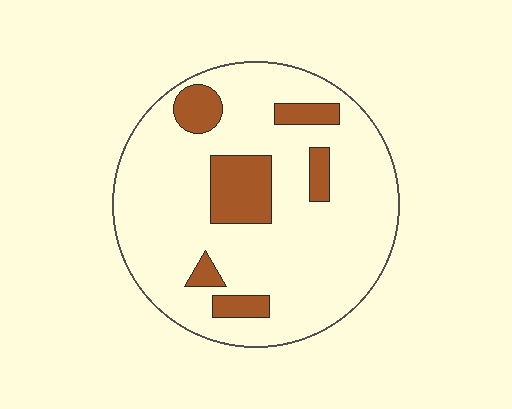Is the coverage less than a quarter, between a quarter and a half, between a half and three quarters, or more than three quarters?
Less than a quarter.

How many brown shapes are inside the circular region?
6.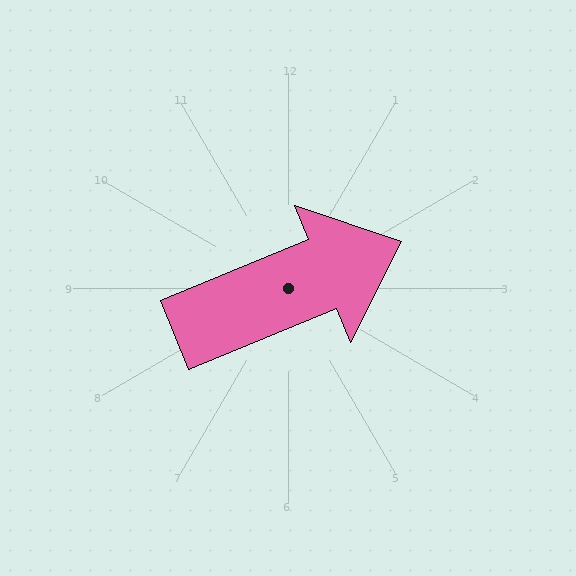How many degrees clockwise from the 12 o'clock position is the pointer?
Approximately 68 degrees.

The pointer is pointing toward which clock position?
Roughly 2 o'clock.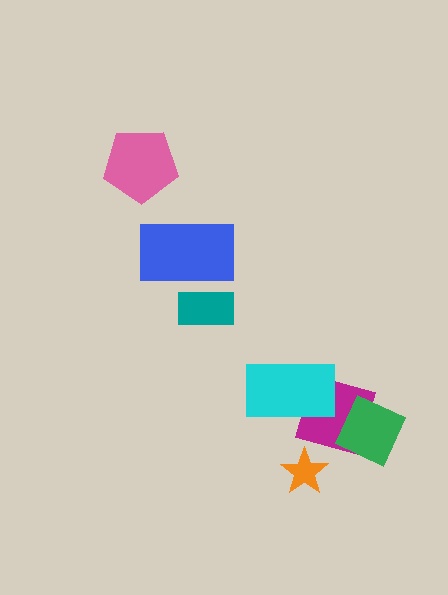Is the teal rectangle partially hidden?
Yes, it is partially covered by another shape.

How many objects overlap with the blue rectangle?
1 object overlaps with the blue rectangle.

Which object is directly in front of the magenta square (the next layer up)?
The green diamond is directly in front of the magenta square.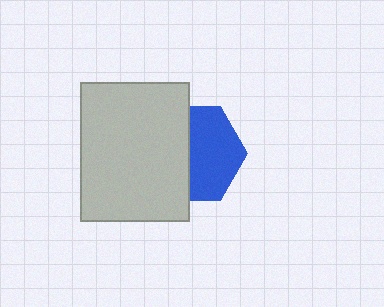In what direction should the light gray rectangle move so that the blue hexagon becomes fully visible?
The light gray rectangle should move left. That is the shortest direction to clear the overlap and leave the blue hexagon fully visible.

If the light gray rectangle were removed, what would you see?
You would see the complete blue hexagon.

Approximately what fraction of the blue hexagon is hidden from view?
Roughly 46% of the blue hexagon is hidden behind the light gray rectangle.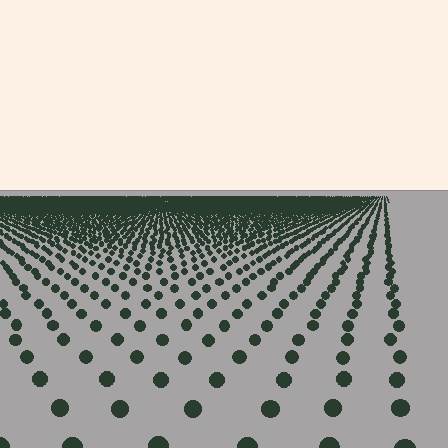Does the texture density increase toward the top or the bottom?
Density increases toward the top.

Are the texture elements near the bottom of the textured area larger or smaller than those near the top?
Larger. Near the bottom, elements are closer to the viewer and appear at a bigger on-screen size.